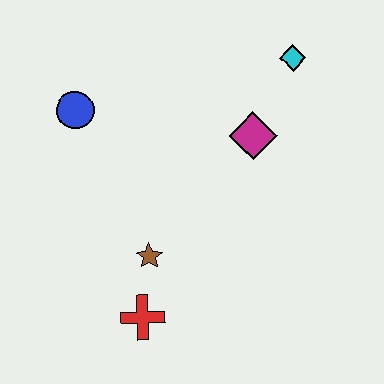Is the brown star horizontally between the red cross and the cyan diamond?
Yes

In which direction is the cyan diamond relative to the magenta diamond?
The cyan diamond is above the magenta diamond.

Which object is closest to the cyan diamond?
The magenta diamond is closest to the cyan diamond.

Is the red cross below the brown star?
Yes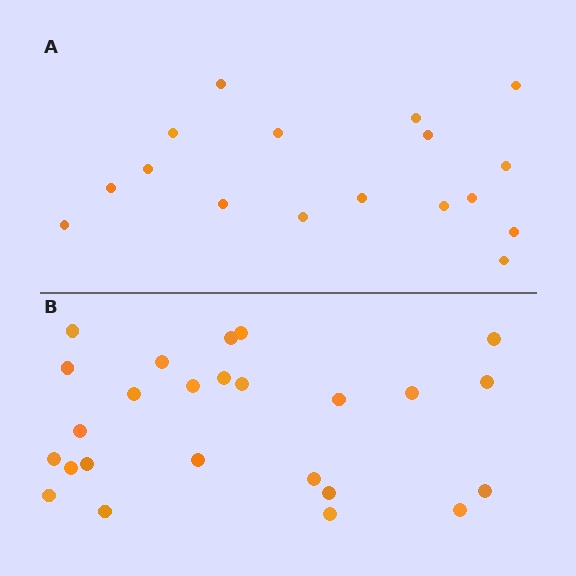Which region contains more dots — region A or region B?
Region B (the bottom region) has more dots.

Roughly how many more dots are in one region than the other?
Region B has roughly 8 or so more dots than region A.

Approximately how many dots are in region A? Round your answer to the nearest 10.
About 20 dots. (The exact count is 17, which rounds to 20.)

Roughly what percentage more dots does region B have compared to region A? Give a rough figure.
About 45% more.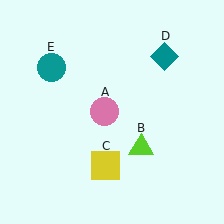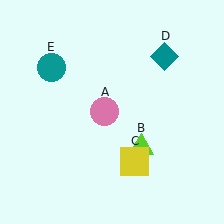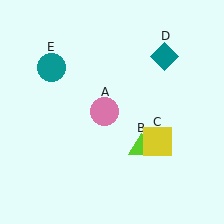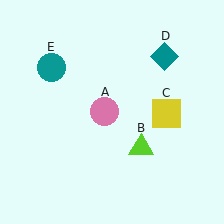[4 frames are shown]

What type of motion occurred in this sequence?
The yellow square (object C) rotated counterclockwise around the center of the scene.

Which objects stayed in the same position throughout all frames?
Pink circle (object A) and lime triangle (object B) and teal diamond (object D) and teal circle (object E) remained stationary.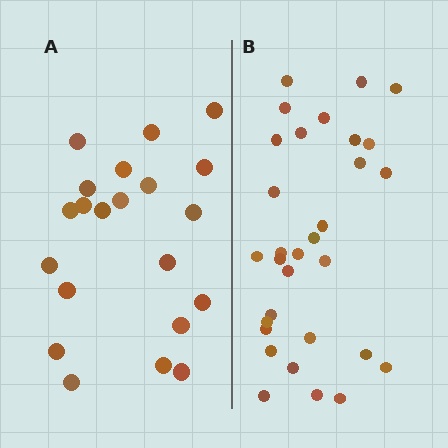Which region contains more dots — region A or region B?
Region B (the right region) has more dots.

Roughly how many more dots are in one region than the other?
Region B has roughly 10 or so more dots than region A.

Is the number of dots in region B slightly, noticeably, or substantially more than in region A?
Region B has substantially more. The ratio is roughly 1.5 to 1.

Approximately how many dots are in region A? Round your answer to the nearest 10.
About 20 dots. (The exact count is 21, which rounds to 20.)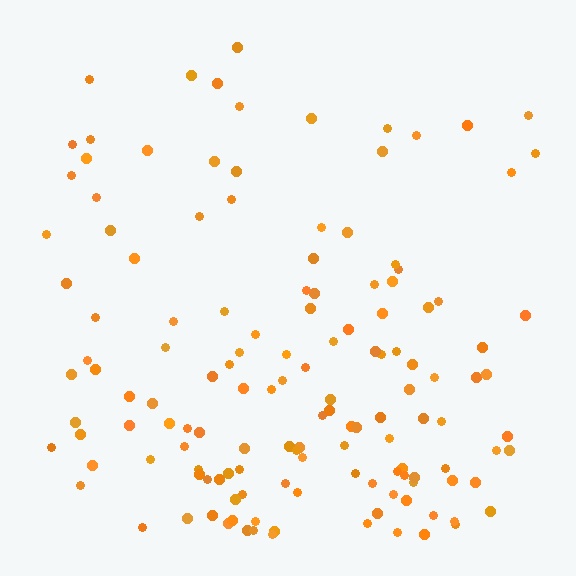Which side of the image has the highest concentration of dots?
The bottom.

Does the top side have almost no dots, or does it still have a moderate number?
Still a moderate number, just noticeably fewer than the bottom.